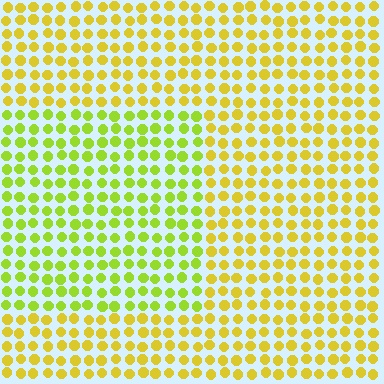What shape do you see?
I see a rectangle.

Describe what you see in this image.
The image is filled with small yellow elements in a uniform arrangement. A rectangle-shaped region is visible where the elements are tinted to a slightly different hue, forming a subtle color boundary.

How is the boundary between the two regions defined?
The boundary is defined purely by a slight shift in hue (about 30 degrees). Spacing, size, and orientation are identical on both sides.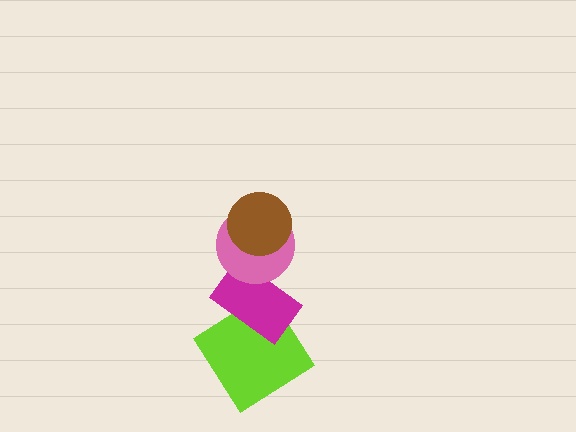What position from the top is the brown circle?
The brown circle is 1st from the top.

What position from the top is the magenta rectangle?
The magenta rectangle is 3rd from the top.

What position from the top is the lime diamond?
The lime diamond is 4th from the top.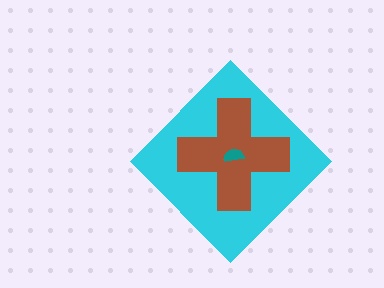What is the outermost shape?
The cyan diamond.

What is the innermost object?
The teal semicircle.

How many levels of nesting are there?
3.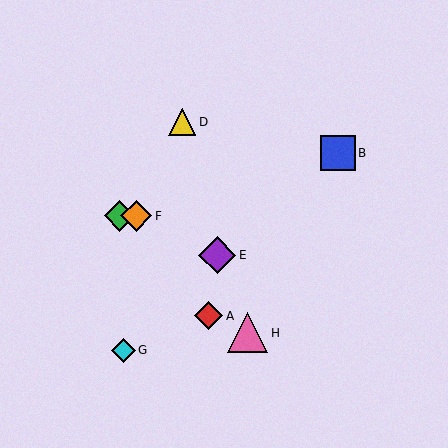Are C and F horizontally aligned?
Yes, both are at y≈216.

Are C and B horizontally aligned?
No, C is at y≈216 and B is at y≈153.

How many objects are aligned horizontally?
2 objects (C, F) are aligned horizontally.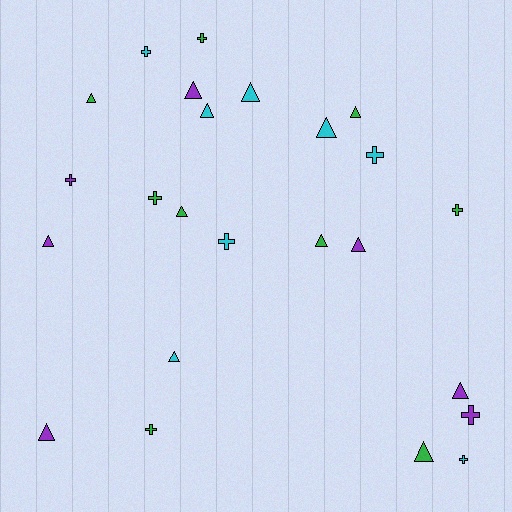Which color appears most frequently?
Green, with 9 objects.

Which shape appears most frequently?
Triangle, with 14 objects.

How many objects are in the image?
There are 24 objects.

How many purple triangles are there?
There are 5 purple triangles.